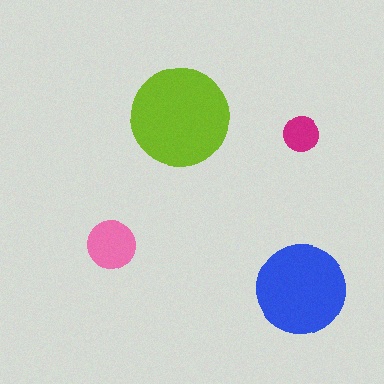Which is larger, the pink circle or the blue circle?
The blue one.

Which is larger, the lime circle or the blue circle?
The lime one.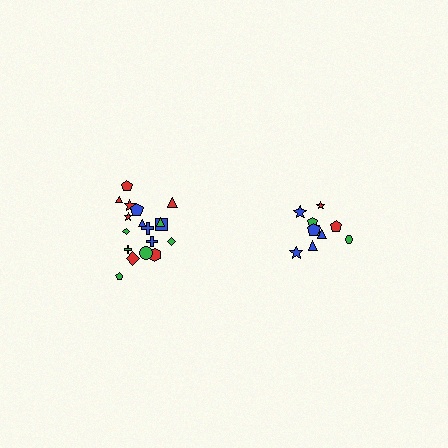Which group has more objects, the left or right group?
The left group.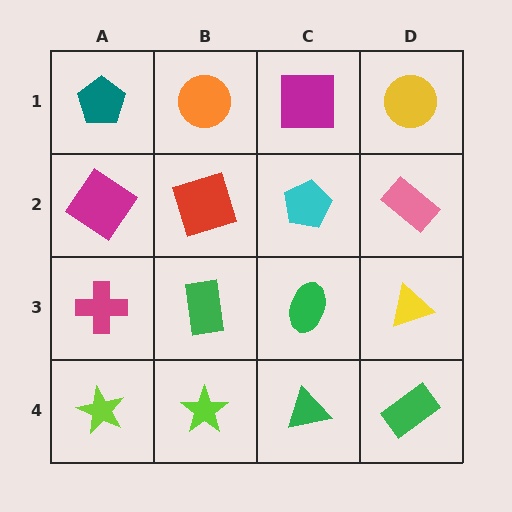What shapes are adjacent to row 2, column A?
A teal pentagon (row 1, column A), a magenta cross (row 3, column A), a red square (row 2, column B).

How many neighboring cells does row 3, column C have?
4.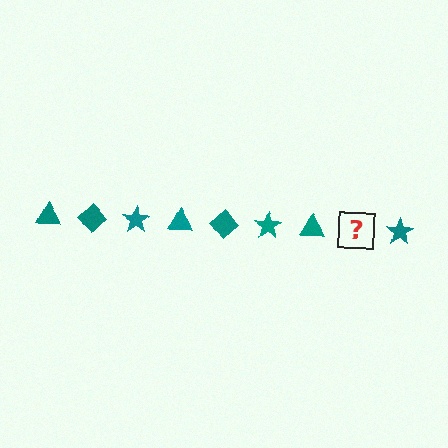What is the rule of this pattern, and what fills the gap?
The rule is that the pattern cycles through triangle, diamond, star shapes in teal. The gap should be filled with a teal diamond.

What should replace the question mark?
The question mark should be replaced with a teal diamond.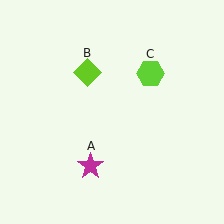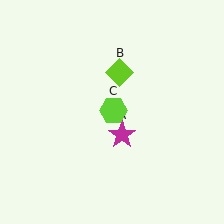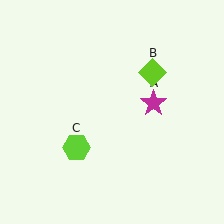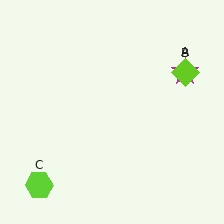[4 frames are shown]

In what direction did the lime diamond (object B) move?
The lime diamond (object B) moved right.